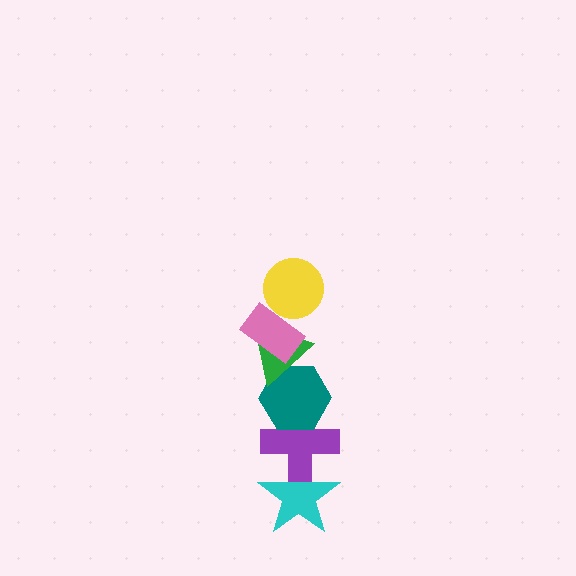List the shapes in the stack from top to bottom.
From top to bottom: the yellow circle, the pink rectangle, the green triangle, the teal hexagon, the purple cross, the cyan star.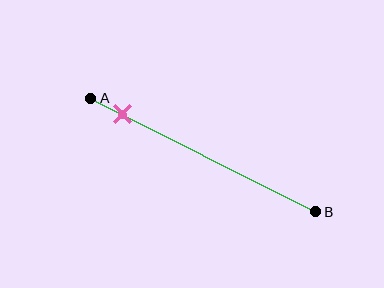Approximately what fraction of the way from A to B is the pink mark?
The pink mark is approximately 15% of the way from A to B.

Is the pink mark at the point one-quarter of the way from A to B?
No, the mark is at about 15% from A, not at the 25% one-quarter point.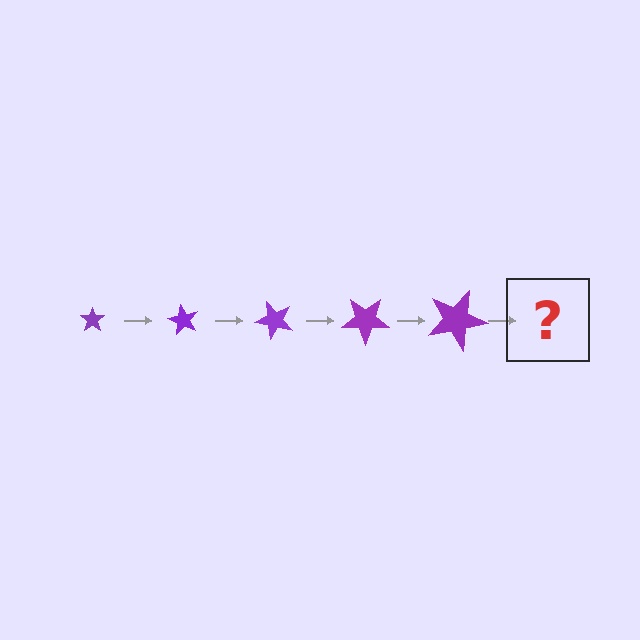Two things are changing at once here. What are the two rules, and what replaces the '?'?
The two rules are that the star grows larger each step and it rotates 60 degrees each step. The '?' should be a star, larger than the previous one and rotated 300 degrees from the start.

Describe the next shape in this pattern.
It should be a star, larger than the previous one and rotated 300 degrees from the start.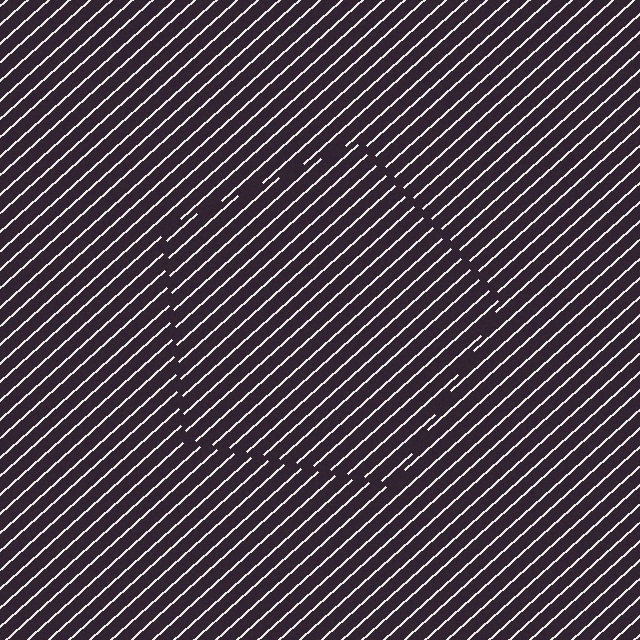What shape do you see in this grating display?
An illusory pentagon. The interior of the shape contains the same grating, shifted by half a period — the contour is defined by the phase discontinuity where line-ends from the inner and outer gratings abut.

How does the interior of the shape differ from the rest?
The interior of the shape contains the same grating, shifted by half a period — the contour is defined by the phase discontinuity where line-ends from the inner and outer gratings abut.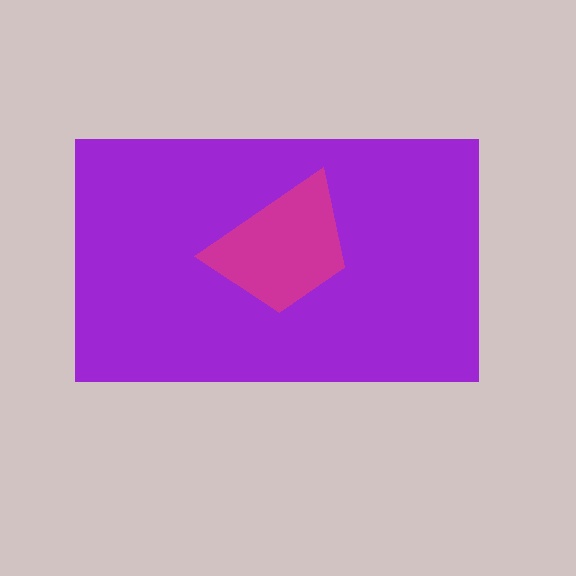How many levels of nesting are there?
2.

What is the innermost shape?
The magenta trapezoid.